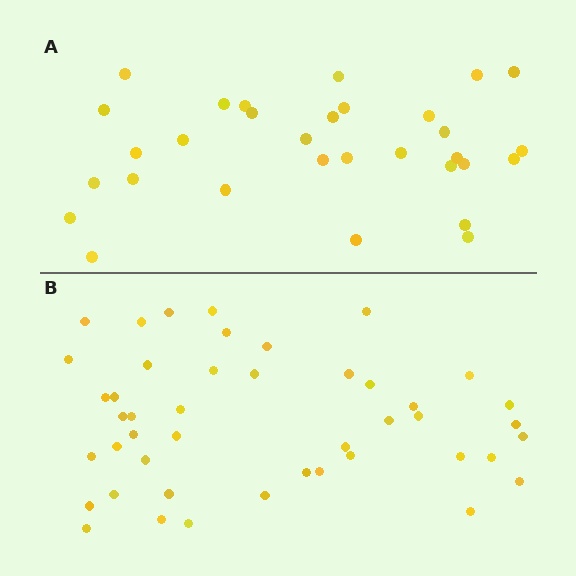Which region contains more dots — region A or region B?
Region B (the bottom region) has more dots.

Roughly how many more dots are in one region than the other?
Region B has approximately 15 more dots than region A.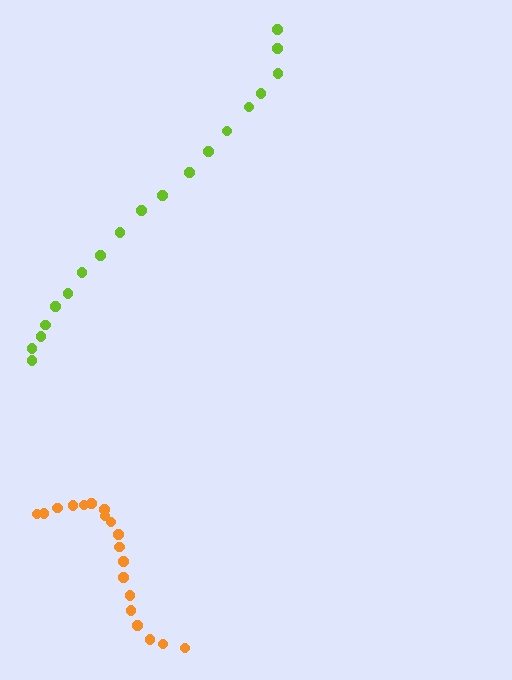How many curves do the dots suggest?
There are 2 distinct paths.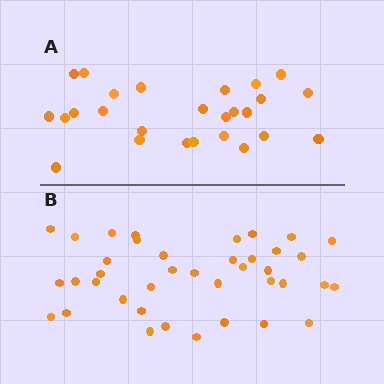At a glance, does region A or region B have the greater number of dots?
Region B (the bottom region) has more dots.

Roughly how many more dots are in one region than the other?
Region B has approximately 15 more dots than region A.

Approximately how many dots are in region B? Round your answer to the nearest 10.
About 40 dots. (The exact count is 39, which rounds to 40.)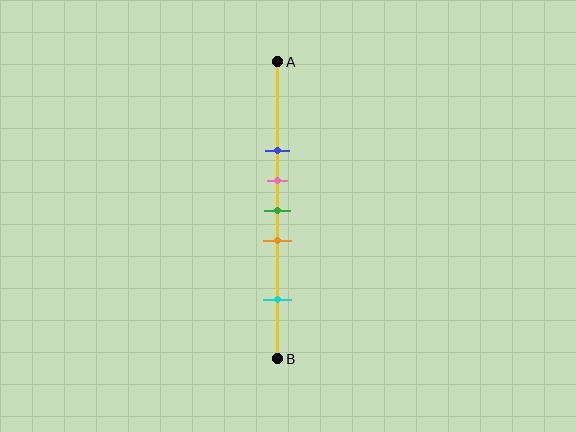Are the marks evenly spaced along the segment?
No, the marks are not evenly spaced.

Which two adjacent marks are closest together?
The pink and green marks are the closest adjacent pair.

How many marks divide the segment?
There are 5 marks dividing the segment.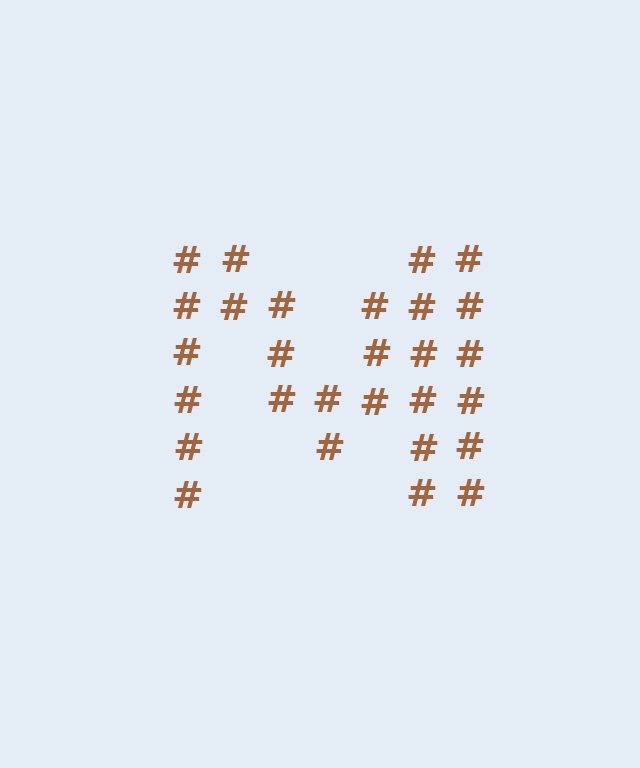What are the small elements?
The small elements are hash symbols.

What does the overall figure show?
The overall figure shows the letter M.